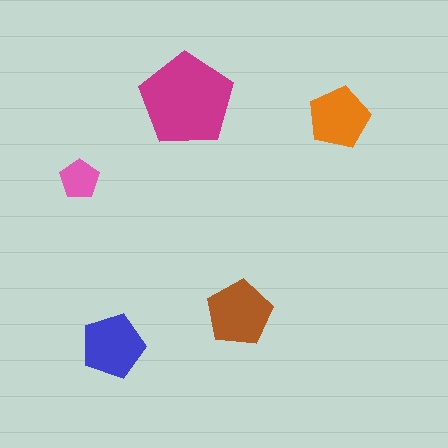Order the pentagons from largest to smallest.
the magenta one, the brown one, the blue one, the orange one, the pink one.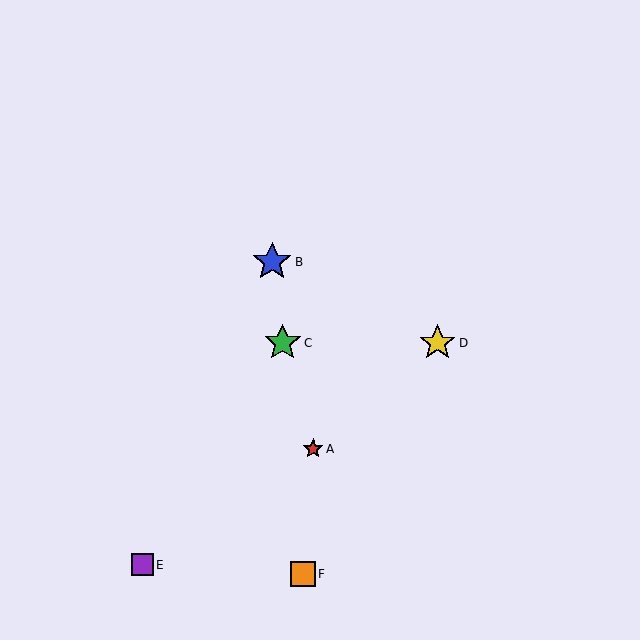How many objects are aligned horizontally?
2 objects (C, D) are aligned horizontally.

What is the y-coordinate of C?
Object C is at y≈343.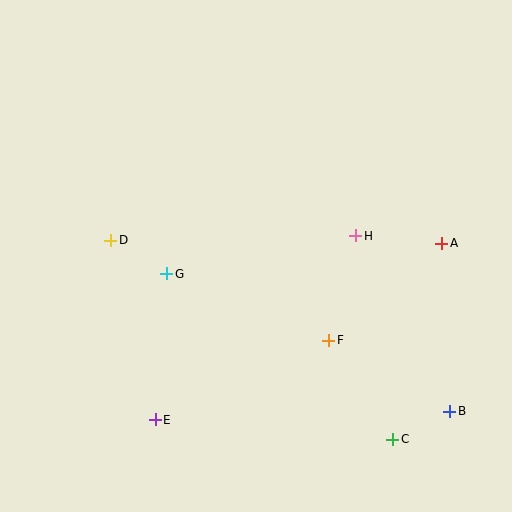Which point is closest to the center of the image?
Point G at (167, 274) is closest to the center.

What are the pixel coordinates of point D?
Point D is at (111, 240).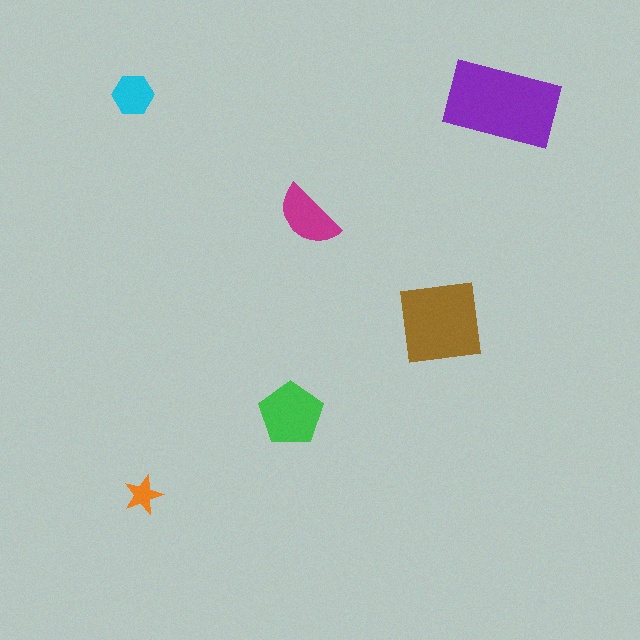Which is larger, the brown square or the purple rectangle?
The purple rectangle.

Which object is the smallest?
The orange star.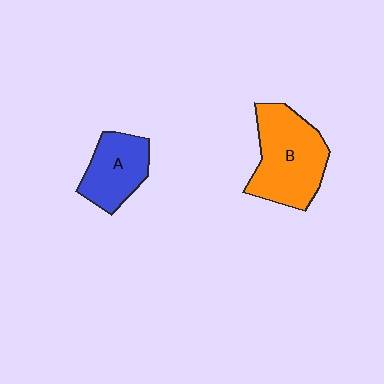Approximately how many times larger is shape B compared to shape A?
Approximately 1.5 times.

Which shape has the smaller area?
Shape A (blue).